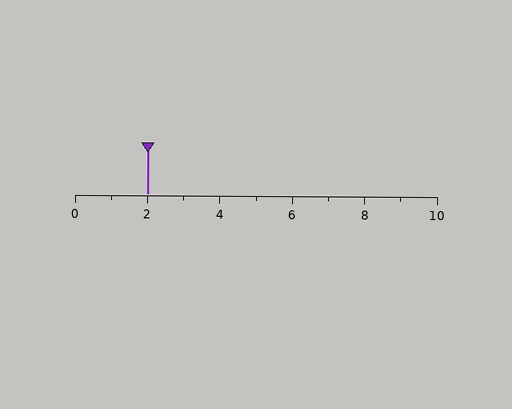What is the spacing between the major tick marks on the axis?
The major ticks are spaced 2 apart.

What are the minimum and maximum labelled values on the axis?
The axis runs from 0 to 10.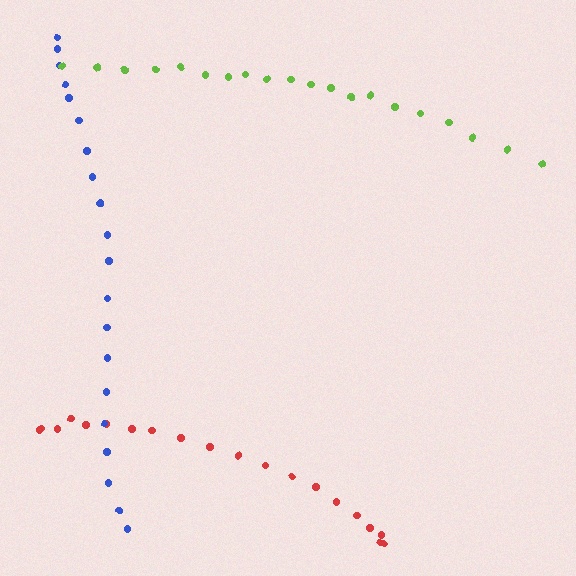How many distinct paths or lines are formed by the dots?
There are 3 distinct paths.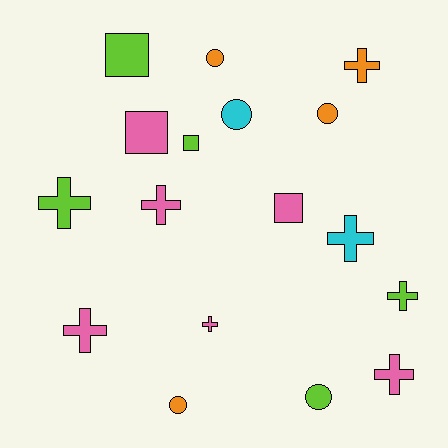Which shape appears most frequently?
Cross, with 8 objects.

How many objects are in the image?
There are 17 objects.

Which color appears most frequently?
Pink, with 6 objects.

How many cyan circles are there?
There is 1 cyan circle.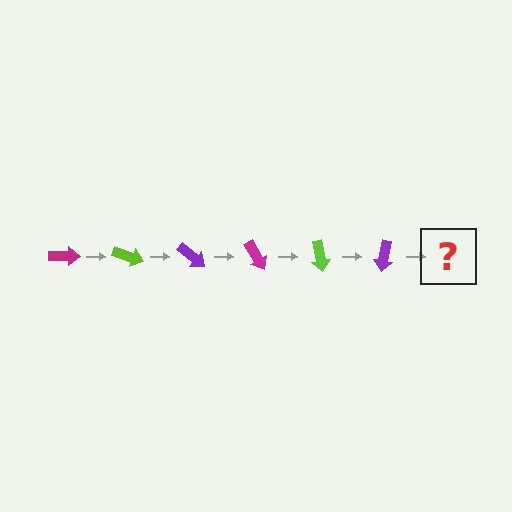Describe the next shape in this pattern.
It should be a magenta arrow, rotated 120 degrees from the start.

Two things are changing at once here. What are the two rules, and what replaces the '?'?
The two rules are that it rotates 20 degrees each step and the color cycles through magenta, lime, and purple. The '?' should be a magenta arrow, rotated 120 degrees from the start.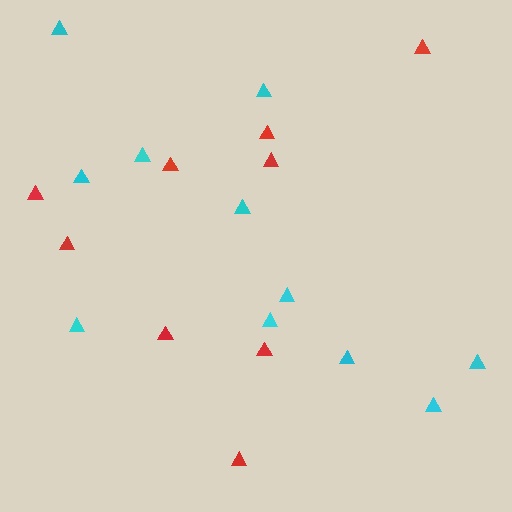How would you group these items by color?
There are 2 groups: one group of cyan triangles (11) and one group of red triangles (9).